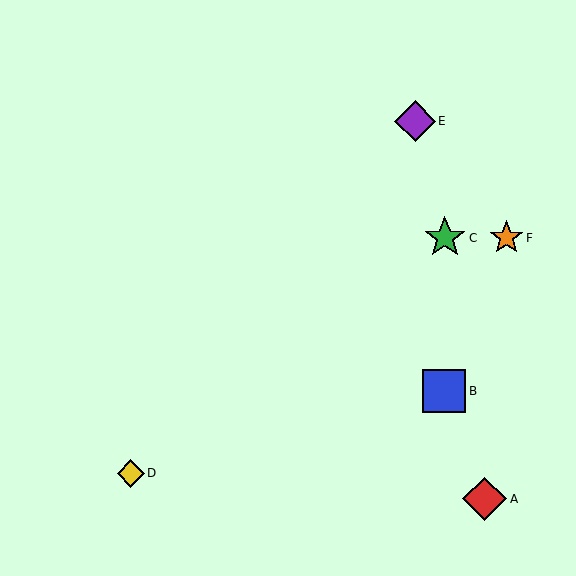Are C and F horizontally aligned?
Yes, both are at y≈238.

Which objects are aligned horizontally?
Objects C, F are aligned horizontally.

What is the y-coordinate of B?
Object B is at y≈391.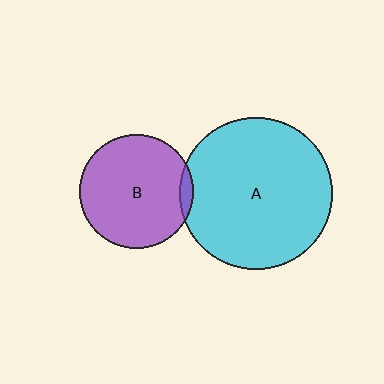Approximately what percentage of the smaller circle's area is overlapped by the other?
Approximately 5%.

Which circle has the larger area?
Circle A (cyan).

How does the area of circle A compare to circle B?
Approximately 1.8 times.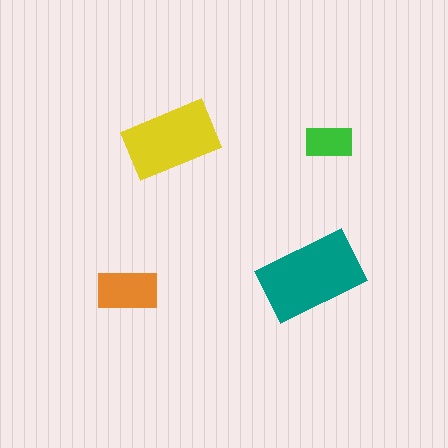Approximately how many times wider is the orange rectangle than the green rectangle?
About 1.5 times wider.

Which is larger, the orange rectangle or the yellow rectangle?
The yellow one.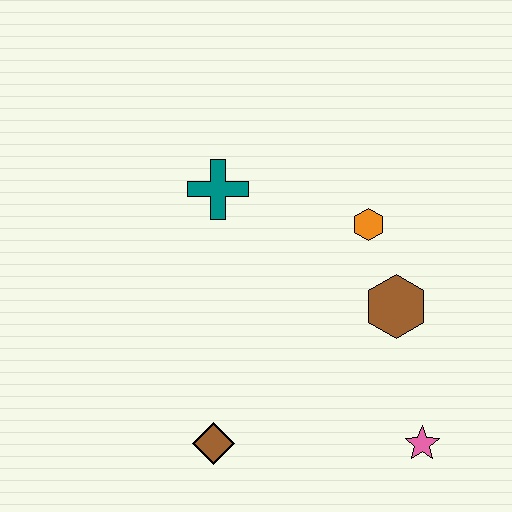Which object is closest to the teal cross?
The orange hexagon is closest to the teal cross.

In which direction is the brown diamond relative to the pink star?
The brown diamond is to the left of the pink star.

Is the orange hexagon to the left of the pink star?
Yes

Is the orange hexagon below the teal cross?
Yes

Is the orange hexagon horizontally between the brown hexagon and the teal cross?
Yes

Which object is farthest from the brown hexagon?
The brown diamond is farthest from the brown hexagon.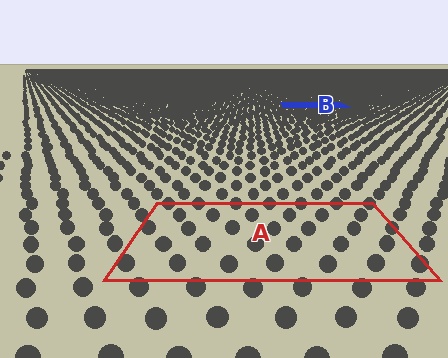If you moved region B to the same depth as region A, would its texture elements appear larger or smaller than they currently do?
They would appear larger. At a closer depth, the same texture elements are projected at a bigger on-screen size.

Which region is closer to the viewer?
Region A is closer. The texture elements there are larger and more spread out.